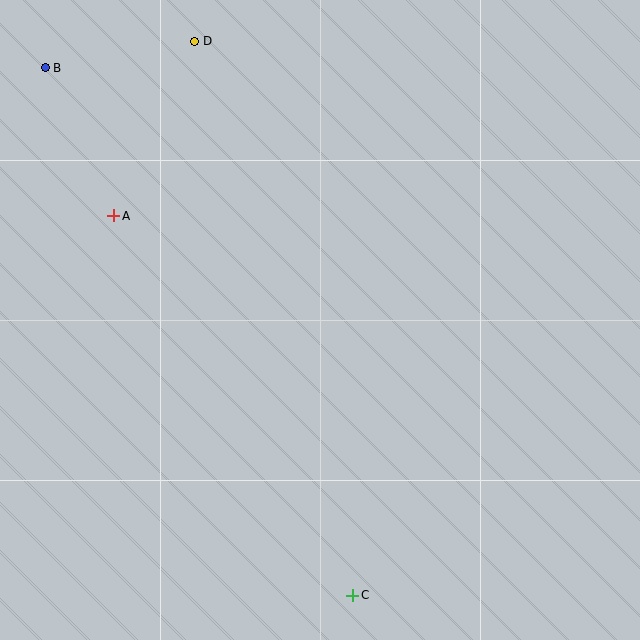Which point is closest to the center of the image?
Point A at (114, 216) is closest to the center.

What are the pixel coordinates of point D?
Point D is at (195, 41).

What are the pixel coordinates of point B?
Point B is at (45, 68).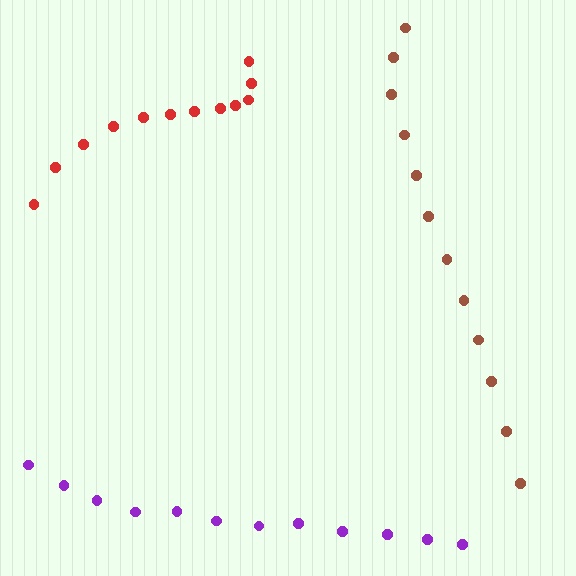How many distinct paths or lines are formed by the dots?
There are 3 distinct paths.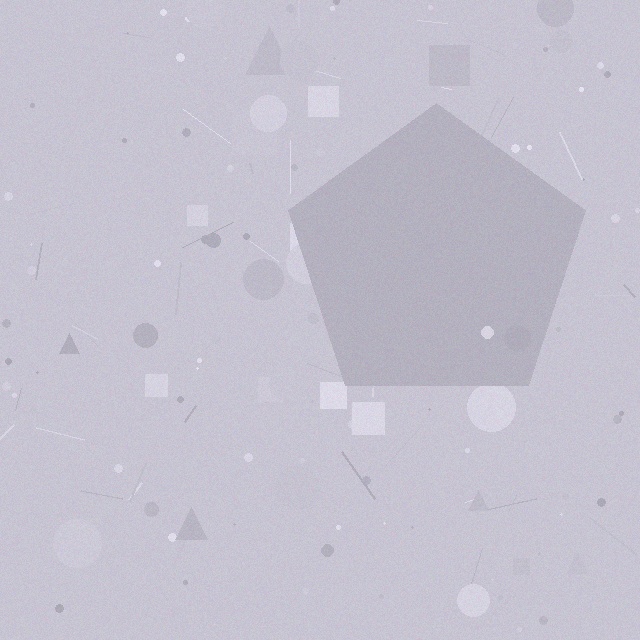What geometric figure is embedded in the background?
A pentagon is embedded in the background.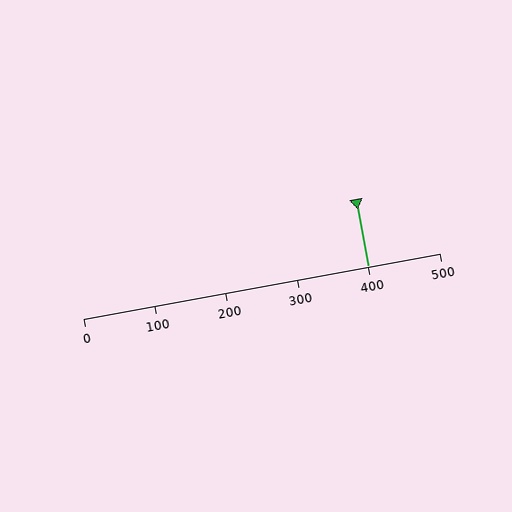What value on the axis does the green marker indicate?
The marker indicates approximately 400.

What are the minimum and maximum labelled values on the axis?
The axis runs from 0 to 500.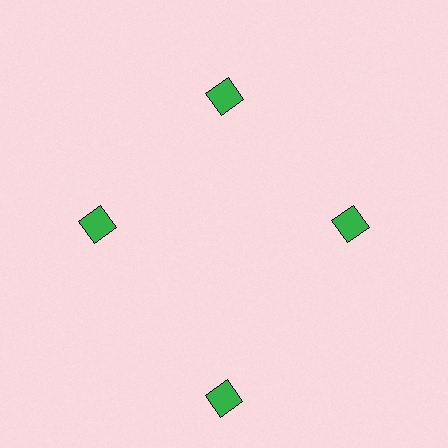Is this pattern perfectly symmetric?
No. The 4 green diamonds are arranged in a ring, but one element near the 6 o'clock position is pushed outward from the center, breaking the 4-fold rotational symmetry.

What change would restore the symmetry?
The symmetry would be restored by moving it inward, back onto the ring so that all 4 diamonds sit at equal angles and equal distance from the center.